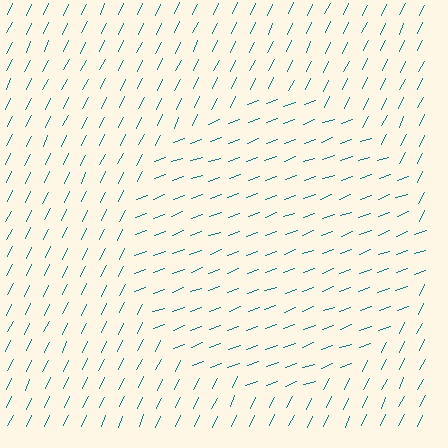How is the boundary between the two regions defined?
The boundary is defined purely by a change in line orientation (approximately 45 degrees difference). All lines are the same color and thickness.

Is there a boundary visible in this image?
Yes, there is a texture boundary formed by a change in line orientation.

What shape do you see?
I see a circle.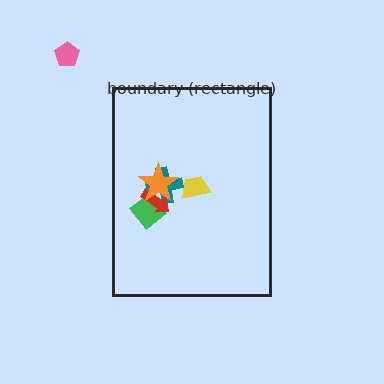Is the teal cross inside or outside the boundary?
Inside.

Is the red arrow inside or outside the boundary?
Inside.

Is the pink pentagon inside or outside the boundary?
Outside.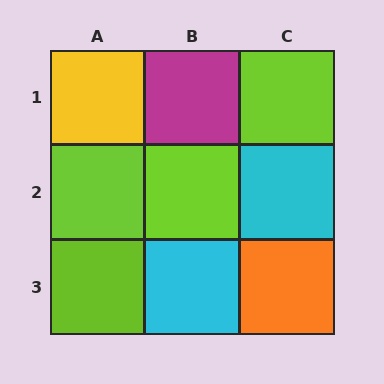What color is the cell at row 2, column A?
Lime.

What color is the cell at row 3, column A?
Lime.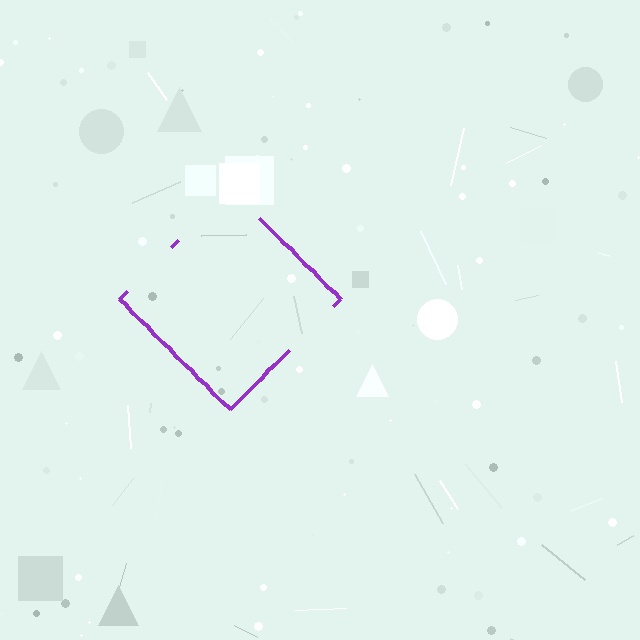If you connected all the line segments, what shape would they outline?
They would outline a diamond.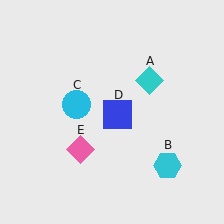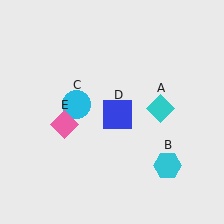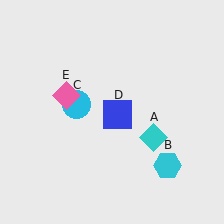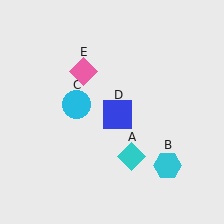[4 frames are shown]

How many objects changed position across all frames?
2 objects changed position: cyan diamond (object A), pink diamond (object E).